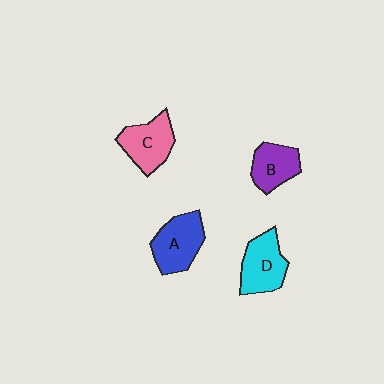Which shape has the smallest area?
Shape B (purple).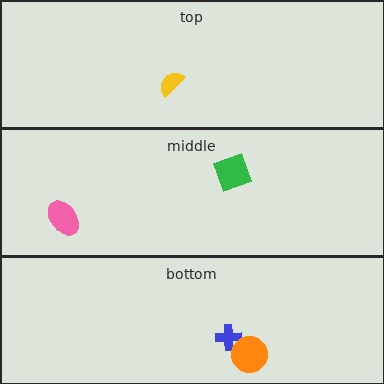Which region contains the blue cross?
The bottom region.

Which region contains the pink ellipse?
The middle region.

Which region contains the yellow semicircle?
The top region.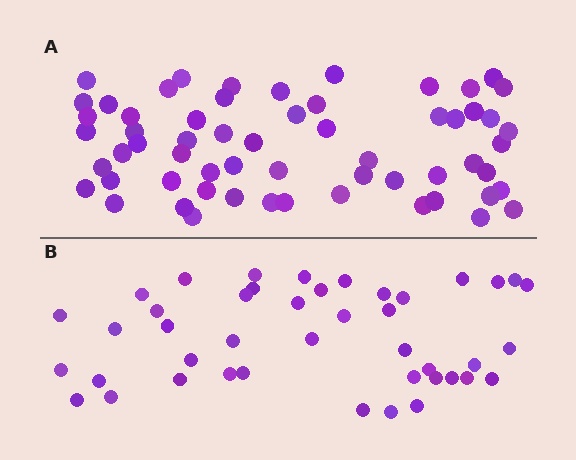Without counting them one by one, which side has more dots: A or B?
Region A (the top region) has more dots.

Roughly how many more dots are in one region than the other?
Region A has approximately 15 more dots than region B.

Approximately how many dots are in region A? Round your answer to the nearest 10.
About 60 dots.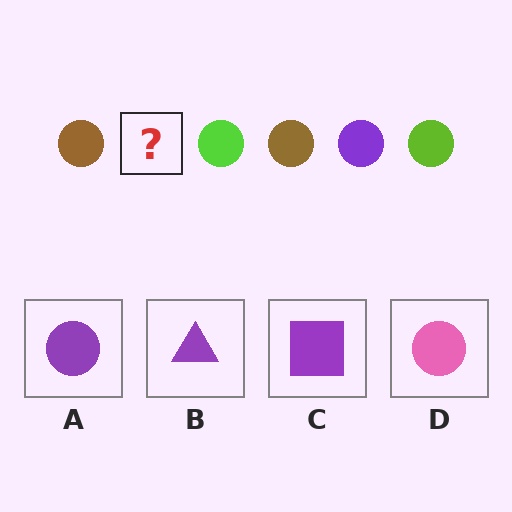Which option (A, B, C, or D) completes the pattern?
A.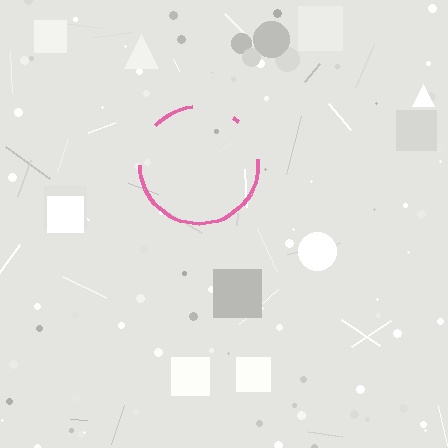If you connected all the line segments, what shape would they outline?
They would outline a circle.